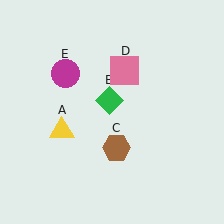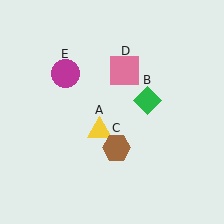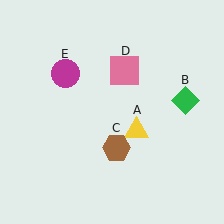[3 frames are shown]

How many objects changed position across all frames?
2 objects changed position: yellow triangle (object A), green diamond (object B).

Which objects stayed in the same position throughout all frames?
Brown hexagon (object C) and pink square (object D) and magenta circle (object E) remained stationary.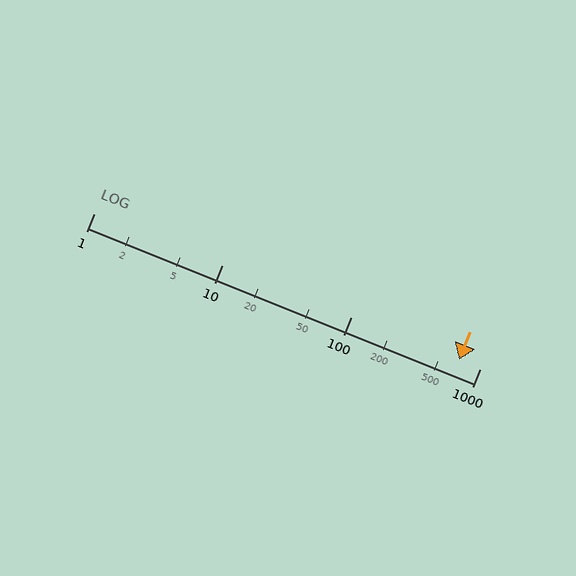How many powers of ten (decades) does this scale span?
The scale spans 3 decades, from 1 to 1000.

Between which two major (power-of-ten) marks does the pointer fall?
The pointer is between 100 and 1000.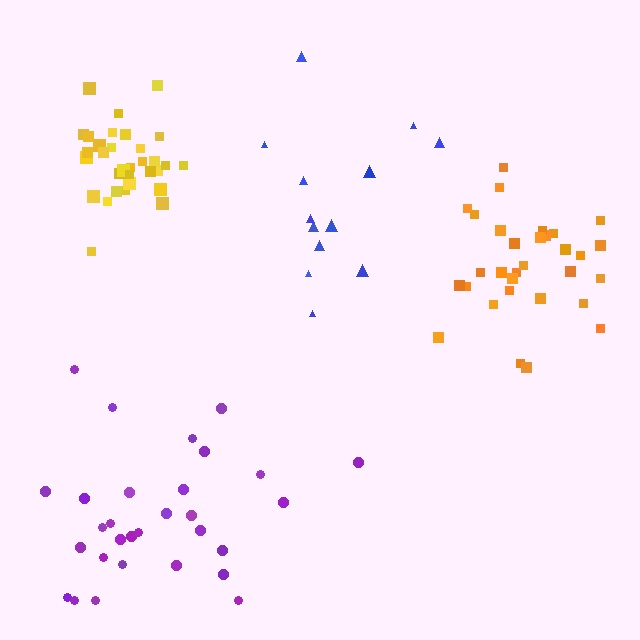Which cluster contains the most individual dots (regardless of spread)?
Yellow (33).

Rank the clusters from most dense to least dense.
yellow, orange, purple, blue.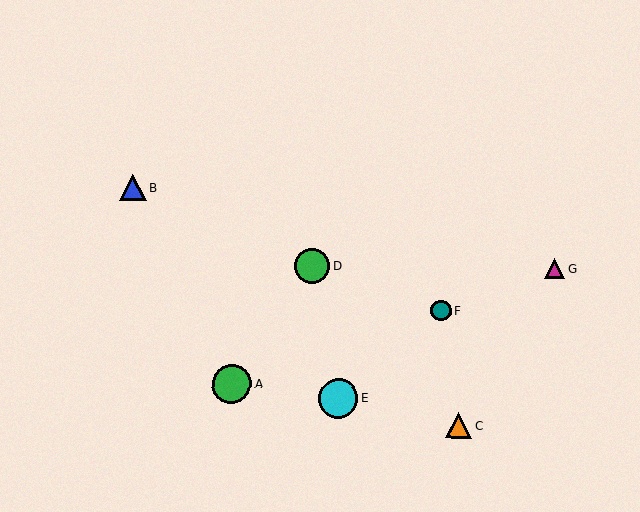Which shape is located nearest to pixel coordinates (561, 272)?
The magenta triangle (labeled G) at (555, 268) is nearest to that location.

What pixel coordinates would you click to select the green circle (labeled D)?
Click at (312, 266) to select the green circle D.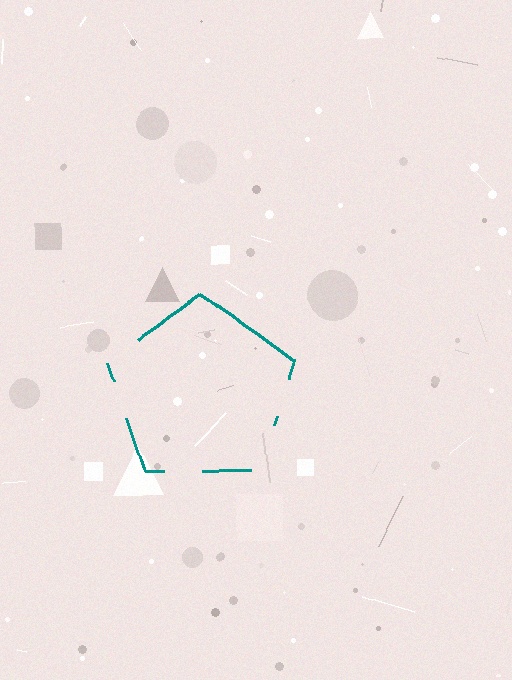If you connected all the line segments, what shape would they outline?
They would outline a pentagon.